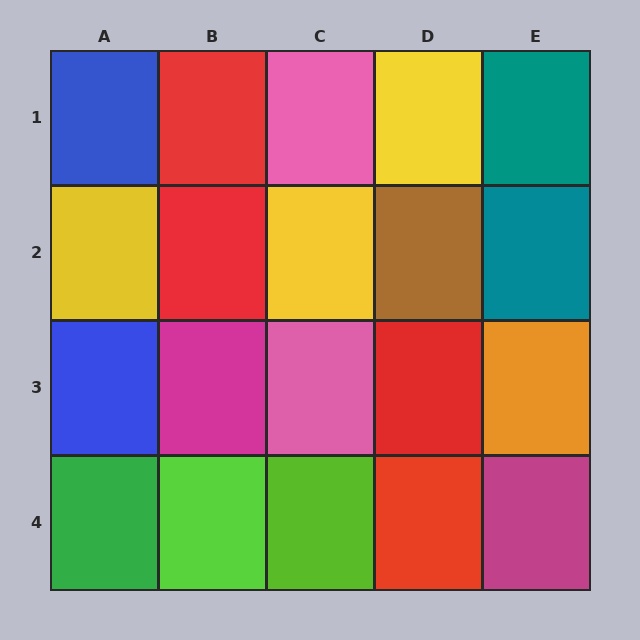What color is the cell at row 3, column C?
Pink.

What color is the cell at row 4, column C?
Lime.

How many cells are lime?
2 cells are lime.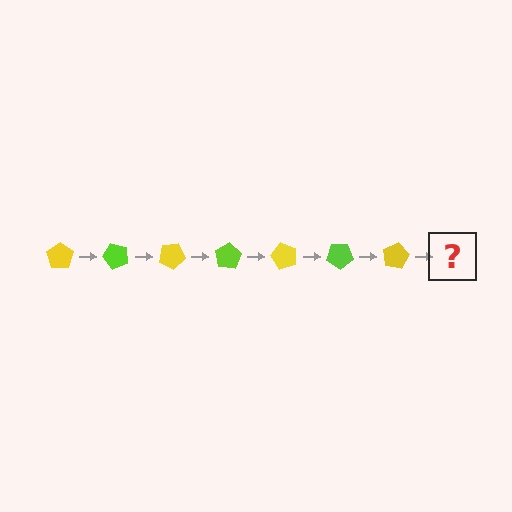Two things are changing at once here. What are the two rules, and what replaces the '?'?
The two rules are that it rotates 50 degrees each step and the color cycles through yellow and lime. The '?' should be a lime pentagon, rotated 350 degrees from the start.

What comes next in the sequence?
The next element should be a lime pentagon, rotated 350 degrees from the start.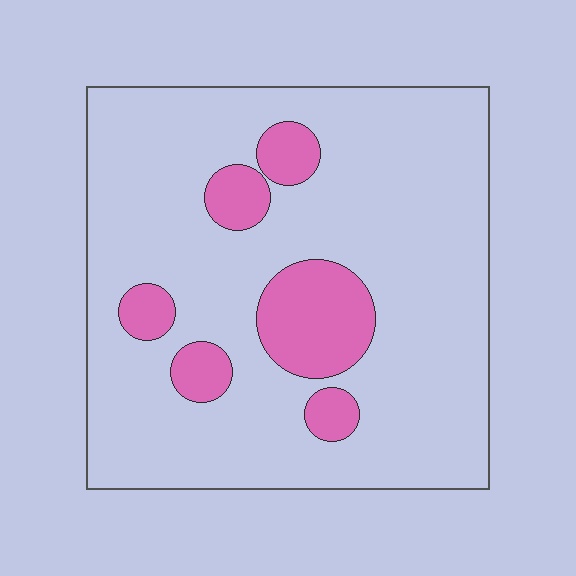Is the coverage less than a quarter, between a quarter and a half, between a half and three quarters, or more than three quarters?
Less than a quarter.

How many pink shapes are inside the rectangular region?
6.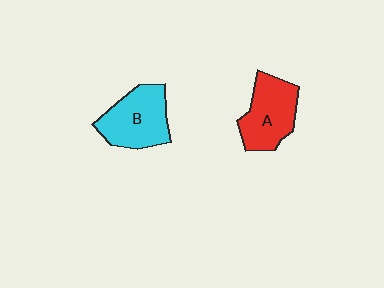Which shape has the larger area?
Shape B (cyan).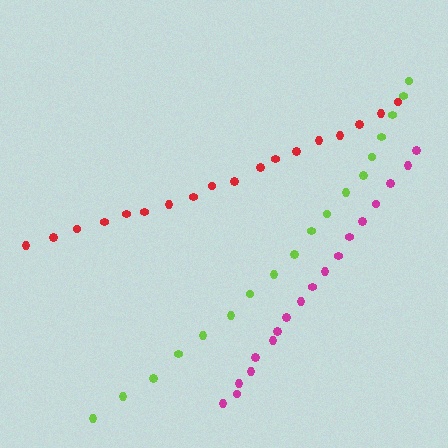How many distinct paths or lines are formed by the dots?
There are 3 distinct paths.